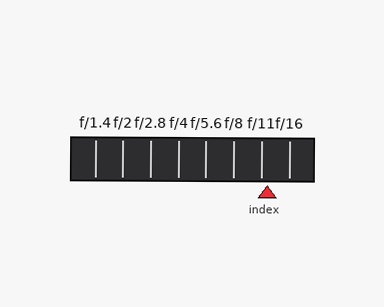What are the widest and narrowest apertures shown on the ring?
The widest aperture shown is f/1.4 and the narrowest is f/16.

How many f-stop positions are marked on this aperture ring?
There are 8 f-stop positions marked.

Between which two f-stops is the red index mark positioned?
The index mark is between f/11 and f/16.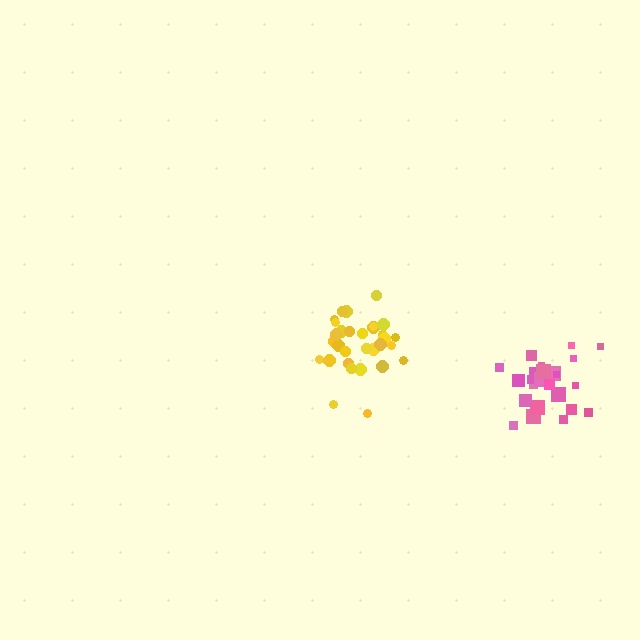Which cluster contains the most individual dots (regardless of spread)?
Yellow (32).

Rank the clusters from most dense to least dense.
pink, yellow.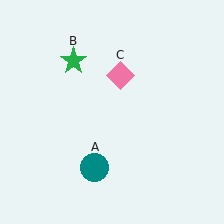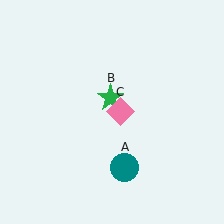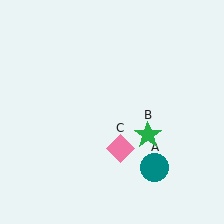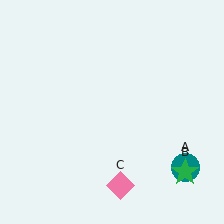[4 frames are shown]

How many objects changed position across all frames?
3 objects changed position: teal circle (object A), green star (object B), pink diamond (object C).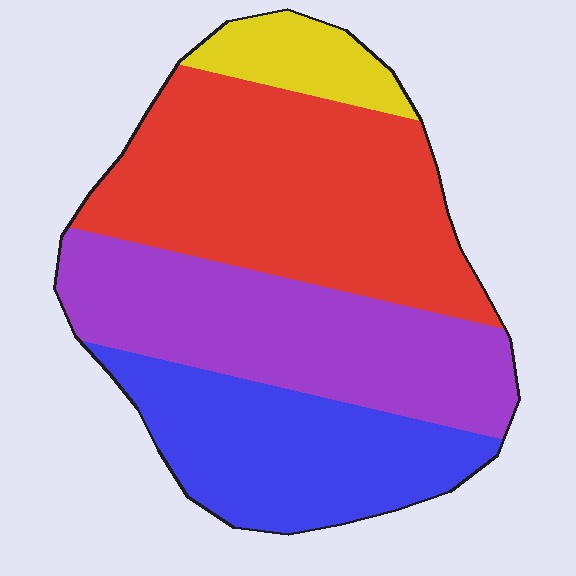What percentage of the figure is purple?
Purple covers 30% of the figure.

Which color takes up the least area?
Yellow, at roughly 10%.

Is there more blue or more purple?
Purple.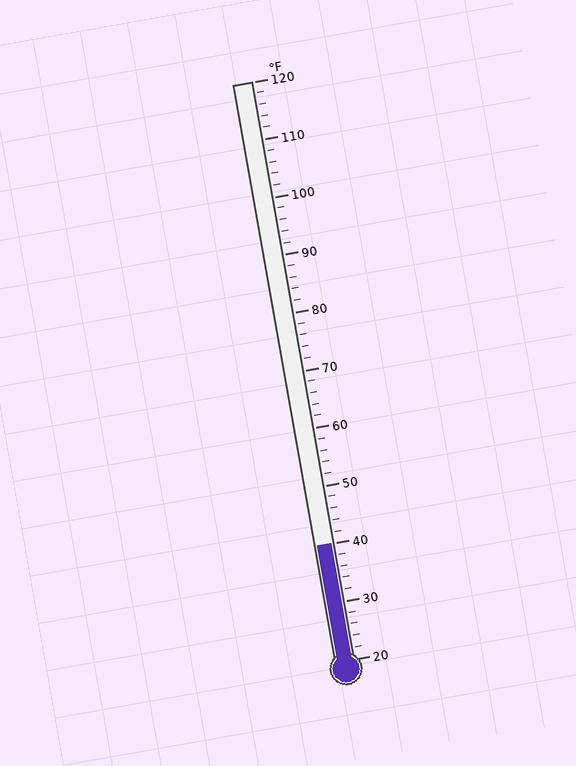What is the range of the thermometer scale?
The thermometer scale ranges from 20°F to 120°F.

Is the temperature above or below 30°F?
The temperature is above 30°F.